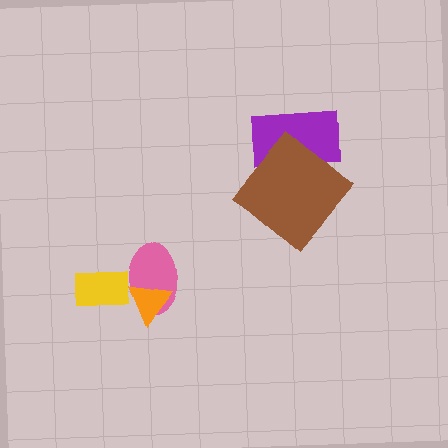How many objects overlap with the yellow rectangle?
1 object overlaps with the yellow rectangle.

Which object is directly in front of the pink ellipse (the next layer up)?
The orange triangle is directly in front of the pink ellipse.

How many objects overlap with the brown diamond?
1 object overlaps with the brown diamond.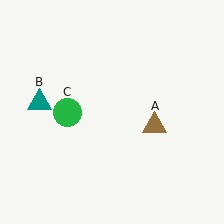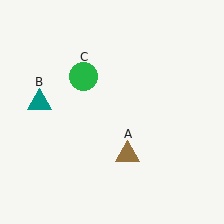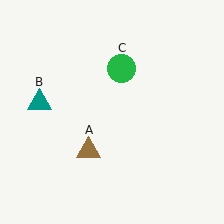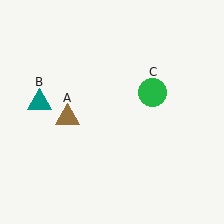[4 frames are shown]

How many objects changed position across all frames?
2 objects changed position: brown triangle (object A), green circle (object C).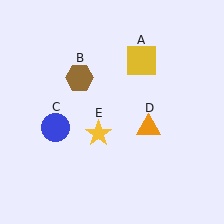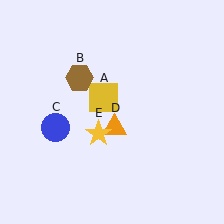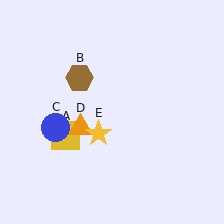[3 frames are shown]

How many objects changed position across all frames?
2 objects changed position: yellow square (object A), orange triangle (object D).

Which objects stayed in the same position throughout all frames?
Brown hexagon (object B) and blue circle (object C) and yellow star (object E) remained stationary.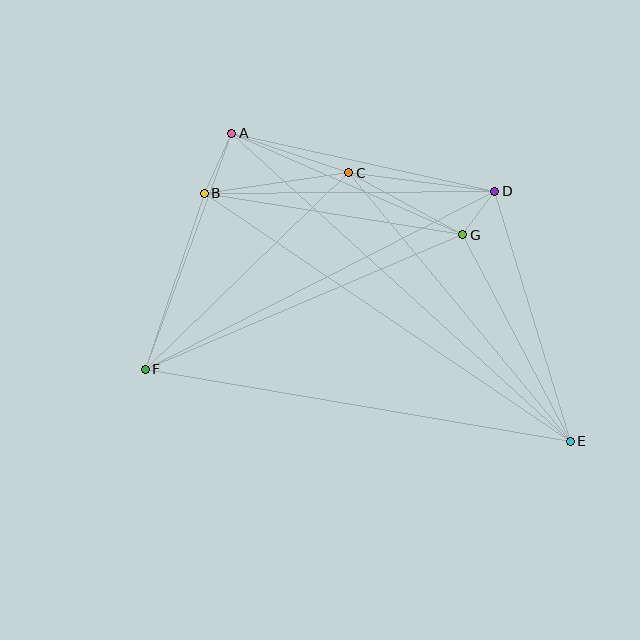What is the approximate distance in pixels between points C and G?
The distance between C and G is approximately 130 pixels.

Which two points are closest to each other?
Points D and G are closest to each other.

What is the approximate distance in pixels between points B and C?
The distance between B and C is approximately 146 pixels.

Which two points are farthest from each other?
Points A and E are farthest from each other.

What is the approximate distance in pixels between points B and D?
The distance between B and D is approximately 291 pixels.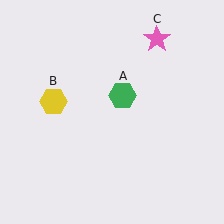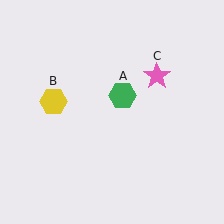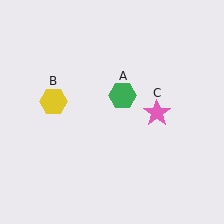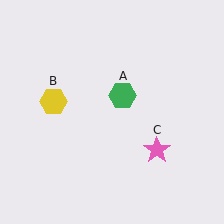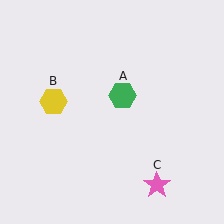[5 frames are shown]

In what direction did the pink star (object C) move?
The pink star (object C) moved down.